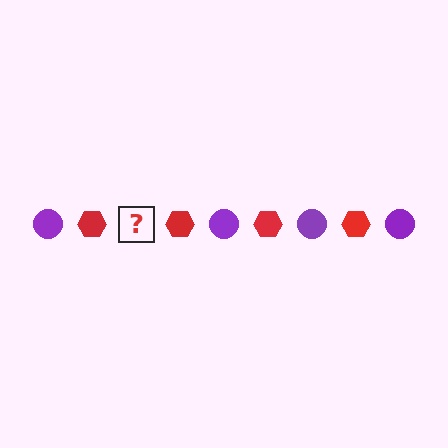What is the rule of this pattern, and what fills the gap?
The rule is that the pattern alternates between purple circle and red hexagon. The gap should be filled with a purple circle.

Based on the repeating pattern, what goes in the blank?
The blank should be a purple circle.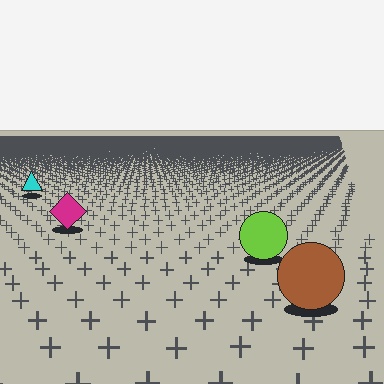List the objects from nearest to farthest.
From nearest to farthest: the brown circle, the lime circle, the magenta diamond, the cyan triangle.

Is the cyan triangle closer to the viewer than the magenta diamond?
No. The magenta diamond is closer — you can tell from the texture gradient: the ground texture is coarser near it.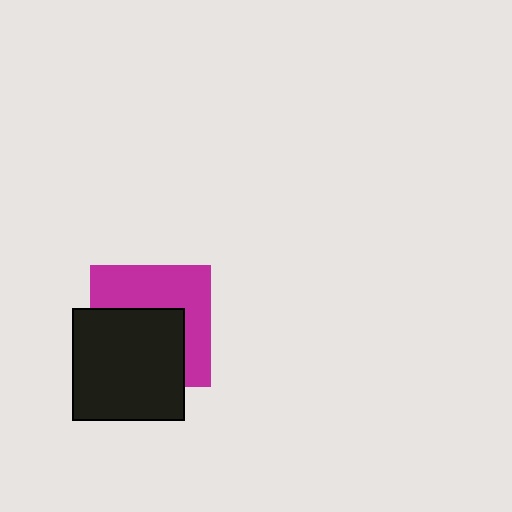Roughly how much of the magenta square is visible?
About half of it is visible (roughly 48%).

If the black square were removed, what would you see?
You would see the complete magenta square.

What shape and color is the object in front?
The object in front is a black square.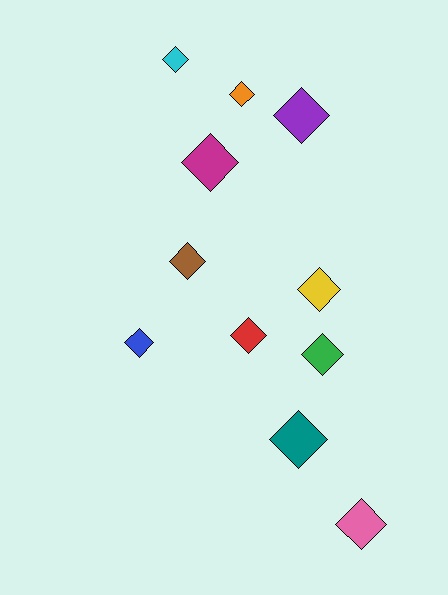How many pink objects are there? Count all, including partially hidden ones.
There is 1 pink object.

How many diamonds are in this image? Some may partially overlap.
There are 11 diamonds.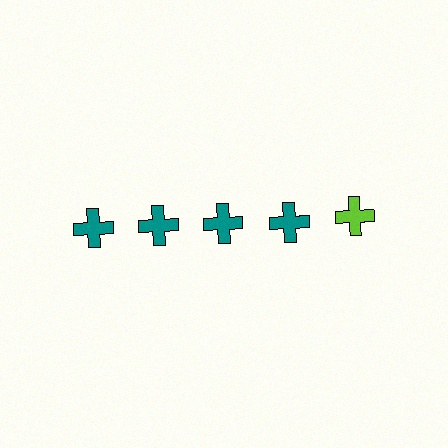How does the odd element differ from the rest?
It has a different color: lime instead of teal.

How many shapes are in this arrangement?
There are 5 shapes arranged in a grid pattern.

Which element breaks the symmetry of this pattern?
The lime cross in the top row, rightmost column breaks the symmetry. All other shapes are teal crosses.